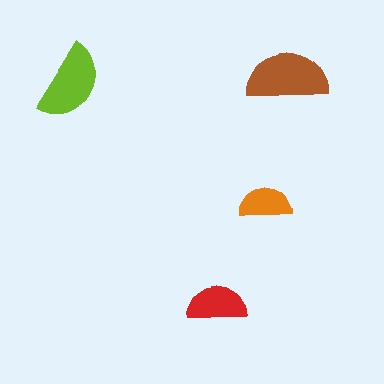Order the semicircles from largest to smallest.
the brown one, the lime one, the red one, the orange one.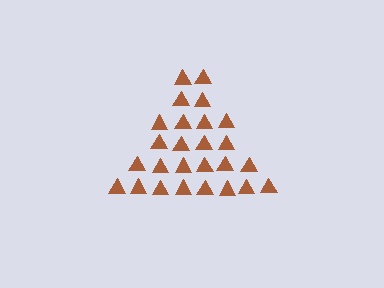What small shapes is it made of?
It is made of small triangles.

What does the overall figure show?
The overall figure shows a triangle.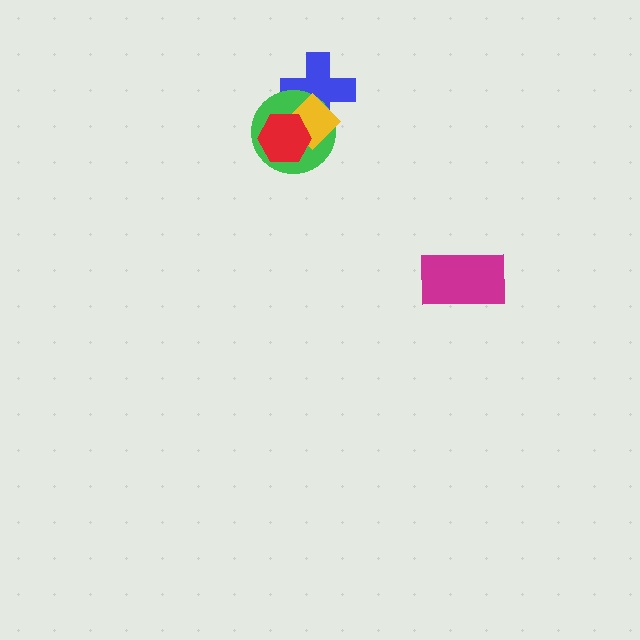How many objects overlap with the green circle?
3 objects overlap with the green circle.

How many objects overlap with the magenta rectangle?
0 objects overlap with the magenta rectangle.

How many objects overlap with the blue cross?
2 objects overlap with the blue cross.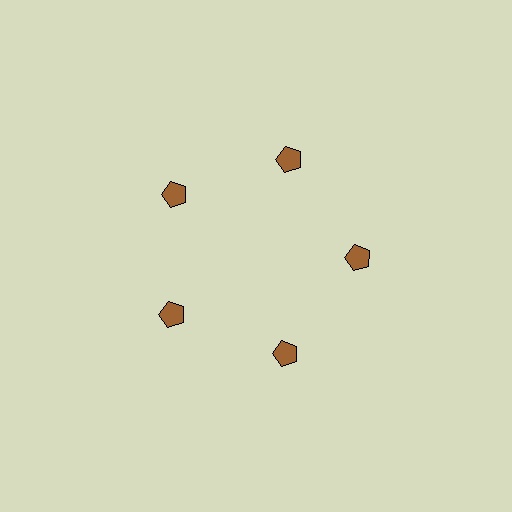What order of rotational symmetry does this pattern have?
This pattern has 5-fold rotational symmetry.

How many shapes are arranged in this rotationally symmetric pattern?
There are 5 shapes, arranged in 5 groups of 1.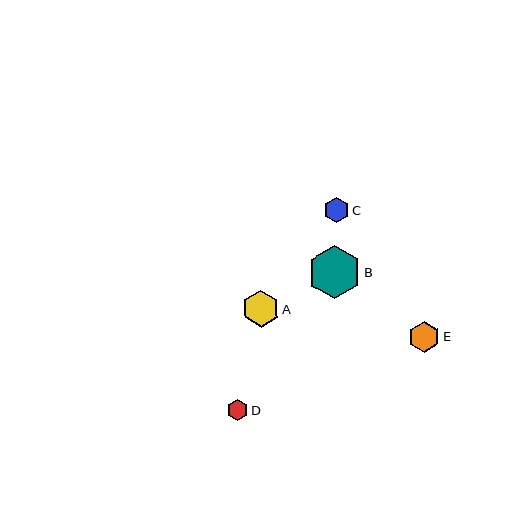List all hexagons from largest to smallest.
From largest to smallest: B, A, E, C, D.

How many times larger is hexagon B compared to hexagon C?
Hexagon B is approximately 2.1 times the size of hexagon C.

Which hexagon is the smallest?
Hexagon D is the smallest with a size of approximately 21 pixels.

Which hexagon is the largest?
Hexagon B is the largest with a size of approximately 53 pixels.